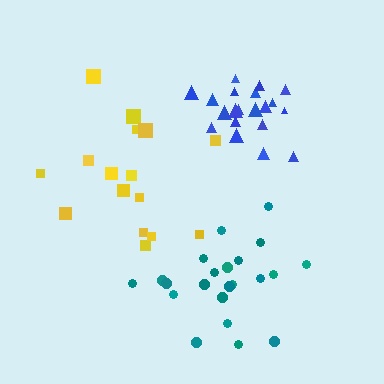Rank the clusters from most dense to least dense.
blue, teal, yellow.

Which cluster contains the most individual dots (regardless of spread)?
Teal (22).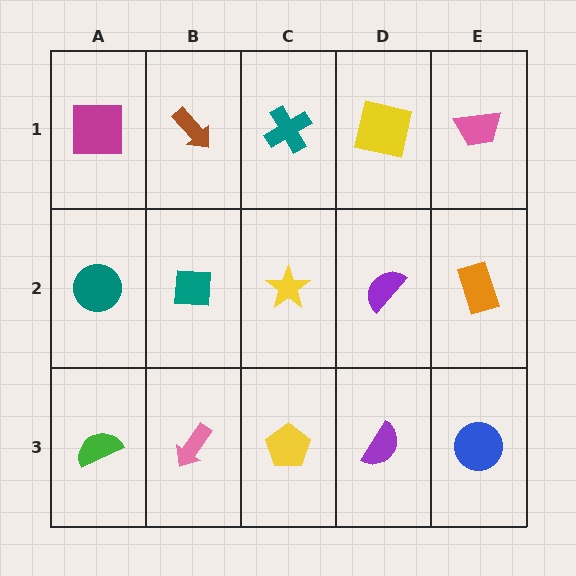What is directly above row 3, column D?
A purple semicircle.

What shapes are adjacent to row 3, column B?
A teal square (row 2, column B), a green semicircle (row 3, column A), a yellow pentagon (row 3, column C).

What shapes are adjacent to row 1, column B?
A teal square (row 2, column B), a magenta square (row 1, column A), a teal cross (row 1, column C).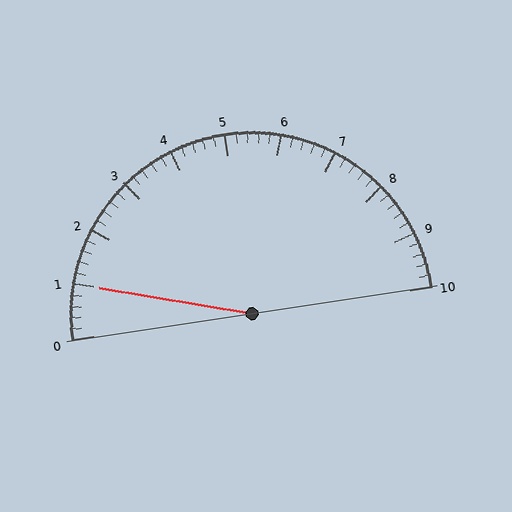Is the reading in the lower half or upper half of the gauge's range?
The reading is in the lower half of the range (0 to 10).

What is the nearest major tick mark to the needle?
The nearest major tick mark is 1.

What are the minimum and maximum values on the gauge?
The gauge ranges from 0 to 10.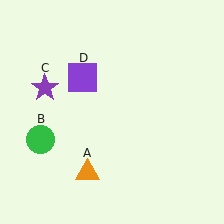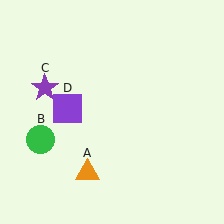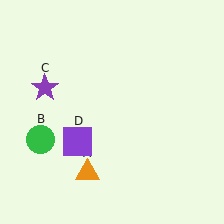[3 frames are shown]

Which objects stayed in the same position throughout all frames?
Orange triangle (object A) and green circle (object B) and purple star (object C) remained stationary.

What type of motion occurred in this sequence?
The purple square (object D) rotated counterclockwise around the center of the scene.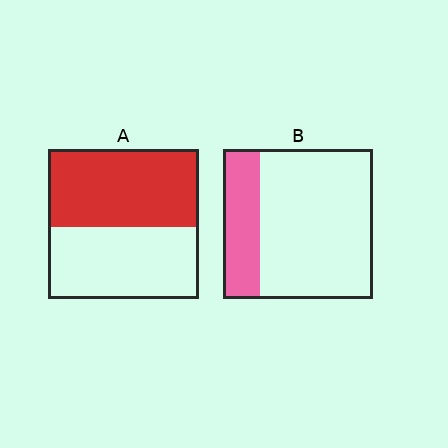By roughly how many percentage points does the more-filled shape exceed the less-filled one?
By roughly 25 percentage points (A over B).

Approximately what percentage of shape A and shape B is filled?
A is approximately 50% and B is approximately 25%.